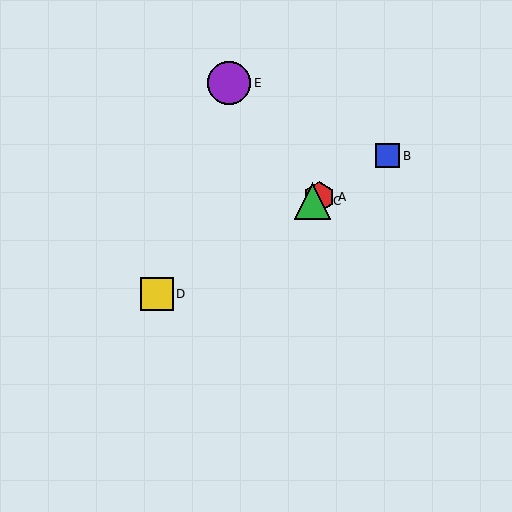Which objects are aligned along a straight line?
Objects A, B, C, D are aligned along a straight line.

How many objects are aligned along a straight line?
4 objects (A, B, C, D) are aligned along a straight line.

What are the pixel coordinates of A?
Object A is at (319, 197).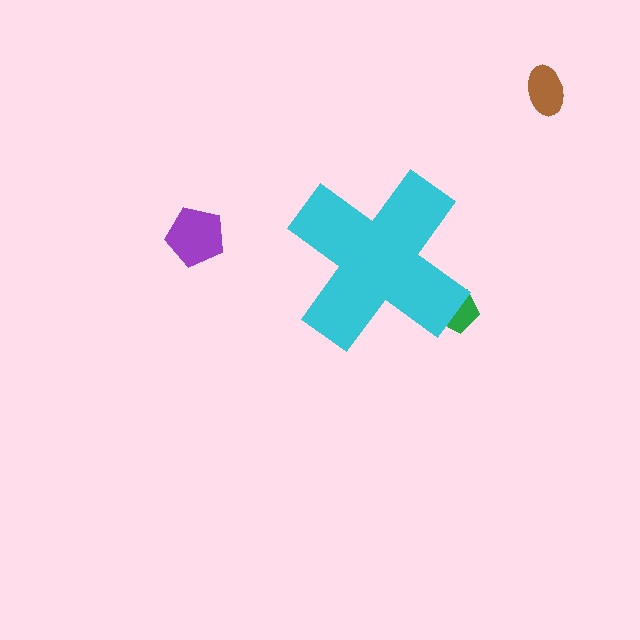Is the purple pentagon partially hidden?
No, the purple pentagon is fully visible.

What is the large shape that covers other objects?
A cyan cross.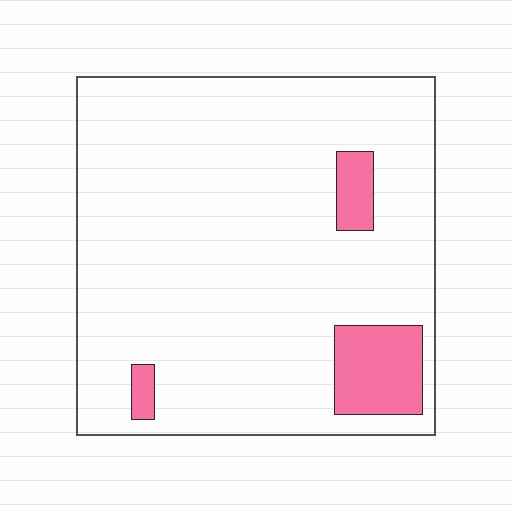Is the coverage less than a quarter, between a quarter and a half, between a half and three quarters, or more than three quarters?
Less than a quarter.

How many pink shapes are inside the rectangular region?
3.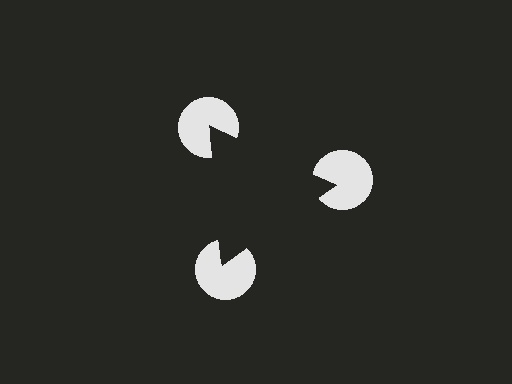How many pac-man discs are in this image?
There are 3 — one at each vertex of the illusory triangle.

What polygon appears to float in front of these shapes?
An illusory triangle — its edges are inferred from the aligned wedge cuts in the pac-man discs, not physically drawn.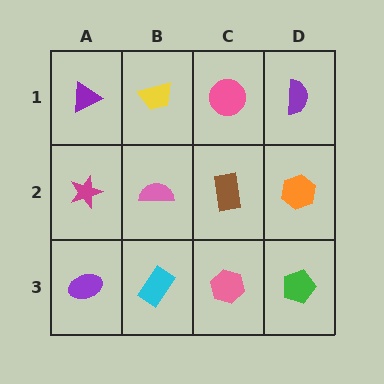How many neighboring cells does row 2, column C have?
4.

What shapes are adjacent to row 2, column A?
A purple triangle (row 1, column A), a purple ellipse (row 3, column A), a pink semicircle (row 2, column B).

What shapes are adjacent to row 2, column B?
A yellow trapezoid (row 1, column B), a cyan rectangle (row 3, column B), a magenta star (row 2, column A), a brown rectangle (row 2, column C).